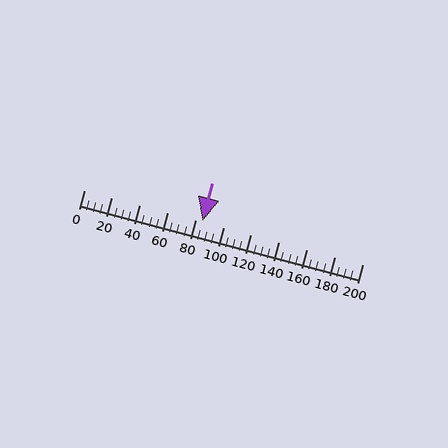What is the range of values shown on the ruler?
The ruler shows values from 0 to 200.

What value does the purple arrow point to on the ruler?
The purple arrow points to approximately 85.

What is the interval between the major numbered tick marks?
The major tick marks are spaced 20 units apart.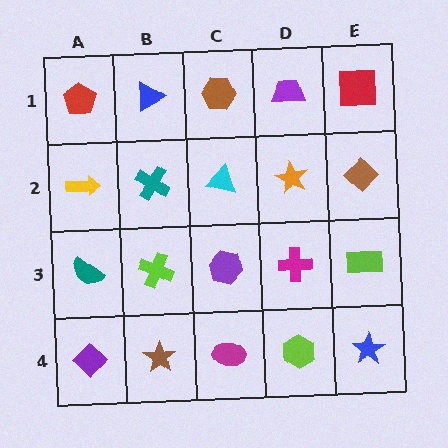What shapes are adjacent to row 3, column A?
A yellow arrow (row 2, column A), a purple diamond (row 4, column A), a lime cross (row 3, column B).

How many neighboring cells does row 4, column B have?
3.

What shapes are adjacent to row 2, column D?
A purple trapezoid (row 1, column D), a magenta cross (row 3, column D), a cyan triangle (row 2, column C), a brown diamond (row 2, column E).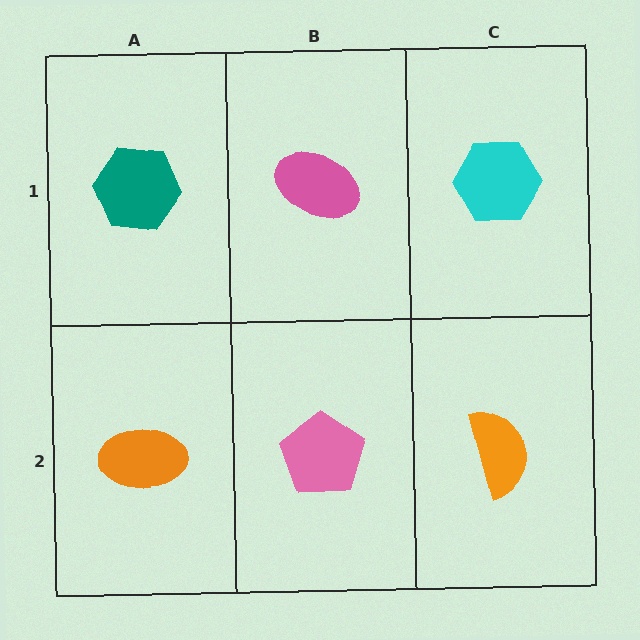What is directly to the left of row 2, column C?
A pink pentagon.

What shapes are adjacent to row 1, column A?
An orange ellipse (row 2, column A), a pink ellipse (row 1, column B).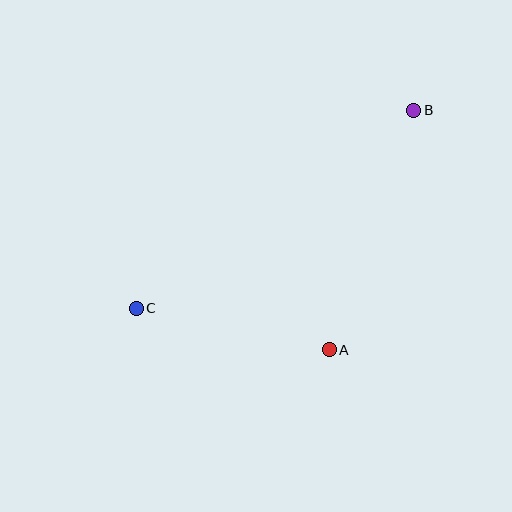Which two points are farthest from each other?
Points B and C are farthest from each other.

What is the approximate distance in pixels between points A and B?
The distance between A and B is approximately 254 pixels.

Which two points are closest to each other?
Points A and C are closest to each other.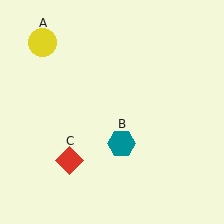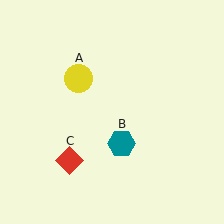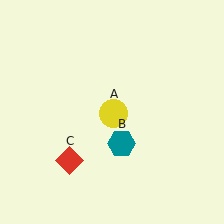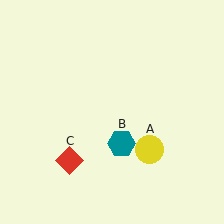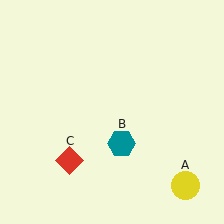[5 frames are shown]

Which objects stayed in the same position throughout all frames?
Teal hexagon (object B) and red diamond (object C) remained stationary.